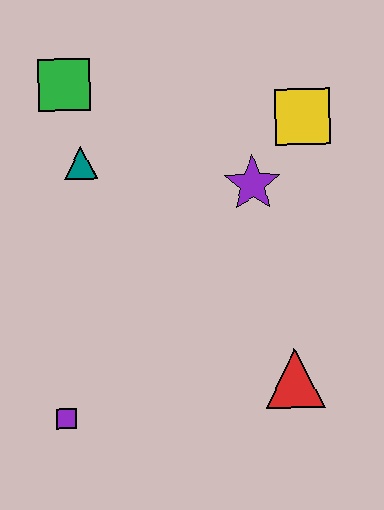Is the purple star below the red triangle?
No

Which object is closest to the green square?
The teal triangle is closest to the green square.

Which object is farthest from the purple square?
The yellow square is farthest from the purple square.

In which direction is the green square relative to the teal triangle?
The green square is above the teal triangle.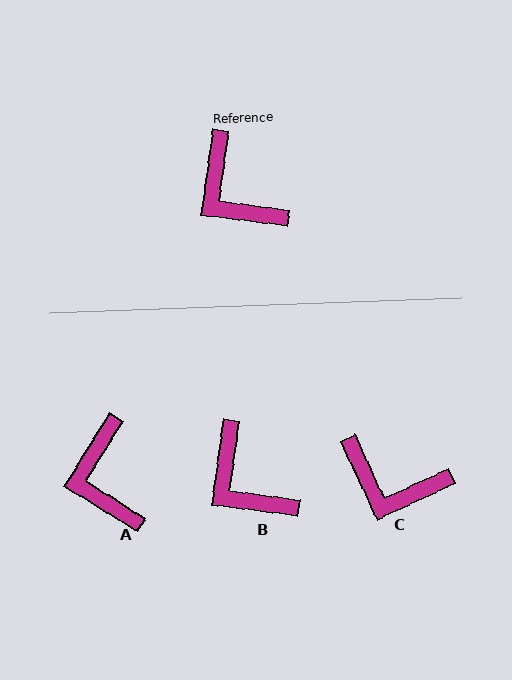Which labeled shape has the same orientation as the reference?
B.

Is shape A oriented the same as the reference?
No, it is off by about 24 degrees.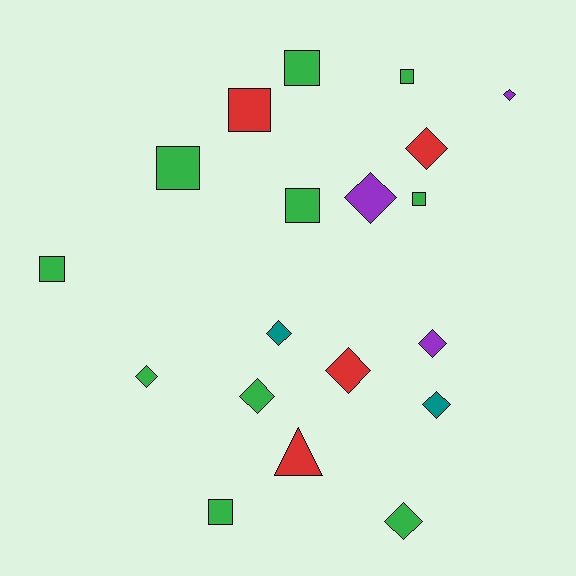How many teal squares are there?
There are no teal squares.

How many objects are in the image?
There are 19 objects.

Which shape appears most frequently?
Diamond, with 10 objects.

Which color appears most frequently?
Green, with 10 objects.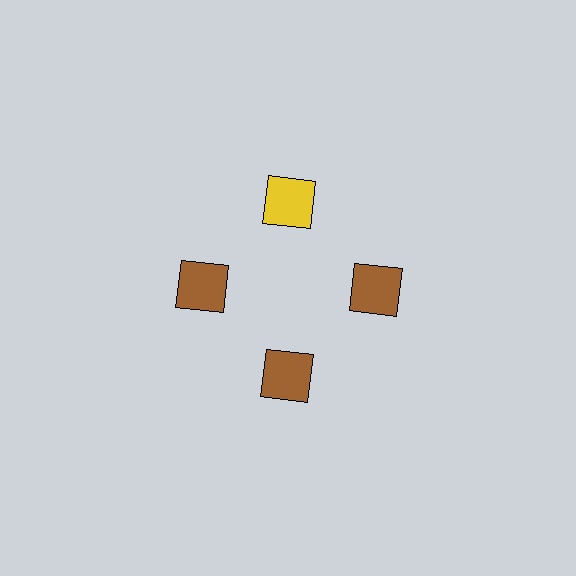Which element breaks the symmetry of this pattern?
The yellow square at roughly the 12 o'clock position breaks the symmetry. All other shapes are brown squares.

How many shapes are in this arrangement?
There are 4 shapes arranged in a ring pattern.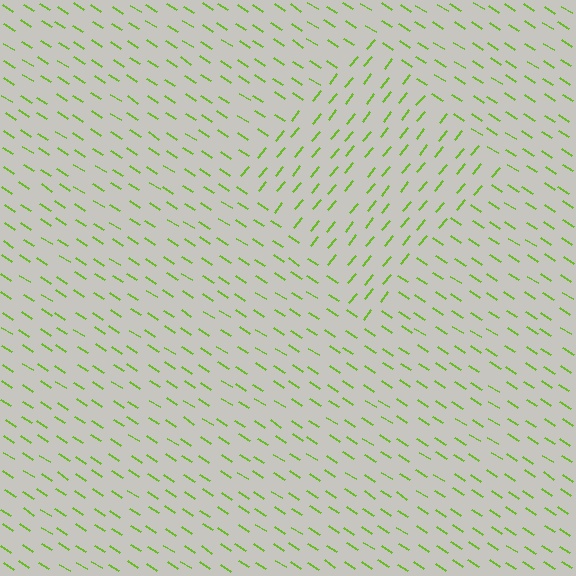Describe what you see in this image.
The image is filled with small lime line segments. A diamond region in the image has lines oriented differently from the surrounding lines, creating a visible texture boundary.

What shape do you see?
I see a diamond.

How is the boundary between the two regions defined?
The boundary is defined purely by a change in line orientation (approximately 84 degrees difference). All lines are the same color and thickness.